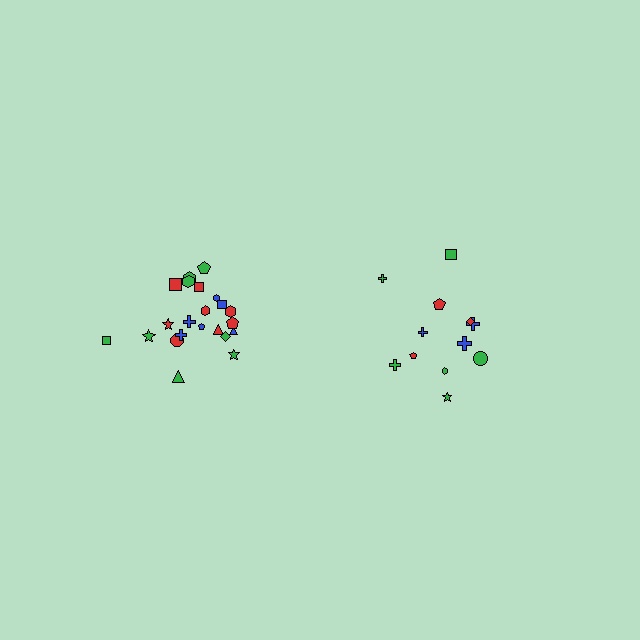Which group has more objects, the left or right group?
The left group.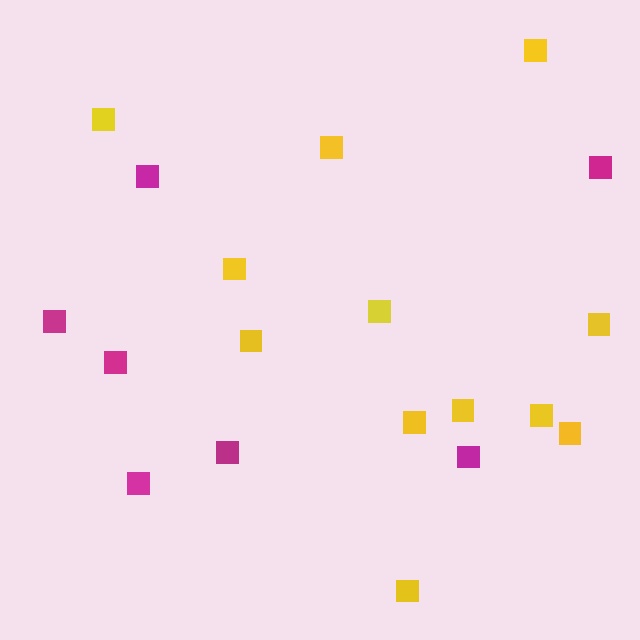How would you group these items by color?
There are 2 groups: one group of yellow squares (12) and one group of magenta squares (7).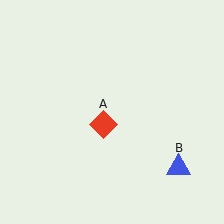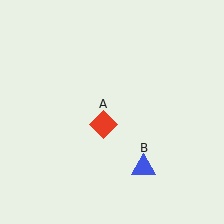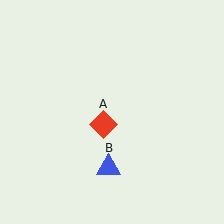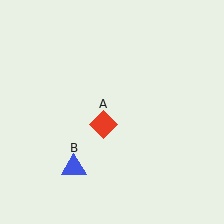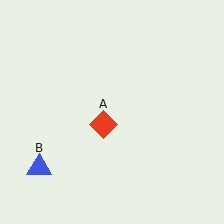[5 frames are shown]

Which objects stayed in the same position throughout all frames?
Red diamond (object A) remained stationary.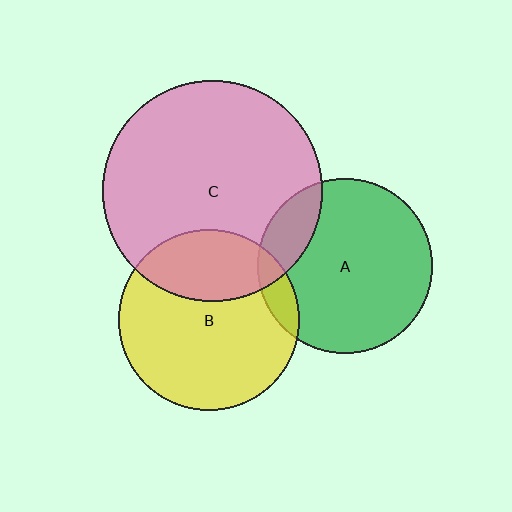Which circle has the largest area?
Circle C (pink).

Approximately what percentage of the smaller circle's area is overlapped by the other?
Approximately 15%.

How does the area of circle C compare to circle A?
Approximately 1.6 times.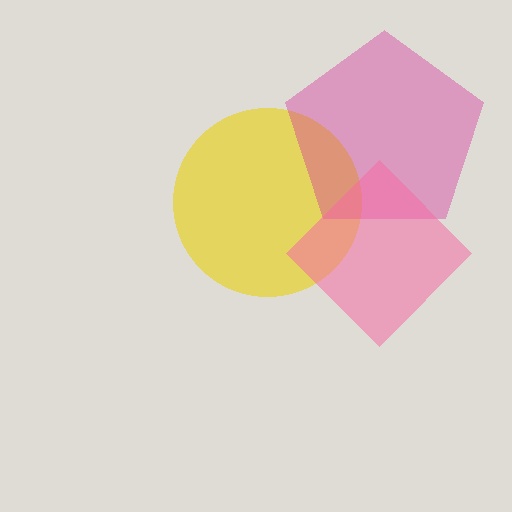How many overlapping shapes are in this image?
There are 3 overlapping shapes in the image.